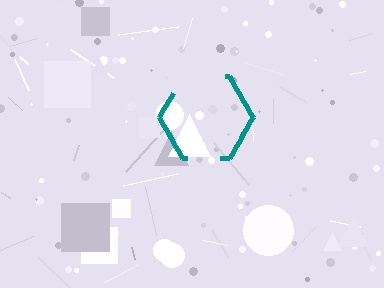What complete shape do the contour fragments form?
The contour fragments form a hexagon.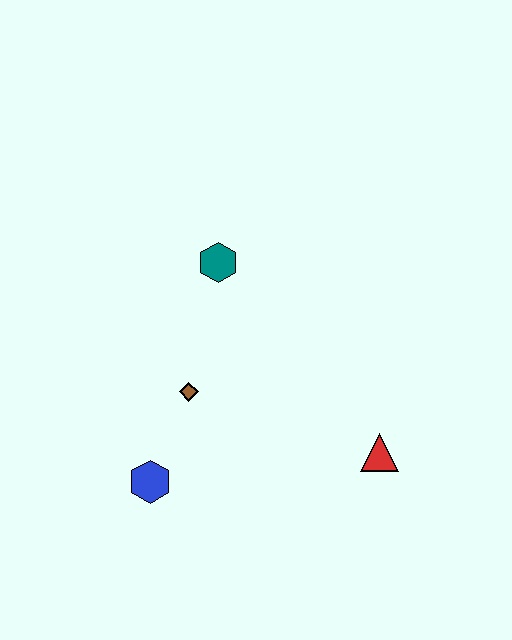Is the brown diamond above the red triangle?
Yes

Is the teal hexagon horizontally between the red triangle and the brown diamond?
Yes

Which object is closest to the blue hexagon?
The brown diamond is closest to the blue hexagon.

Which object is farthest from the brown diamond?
The red triangle is farthest from the brown diamond.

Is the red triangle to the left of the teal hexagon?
No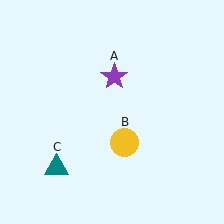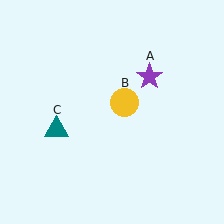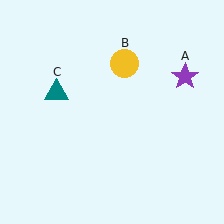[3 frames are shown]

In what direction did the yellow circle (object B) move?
The yellow circle (object B) moved up.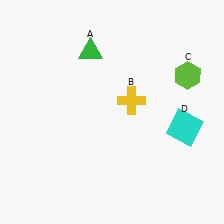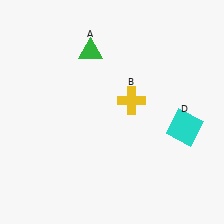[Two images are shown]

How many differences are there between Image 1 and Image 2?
There is 1 difference between the two images.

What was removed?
The lime hexagon (C) was removed in Image 2.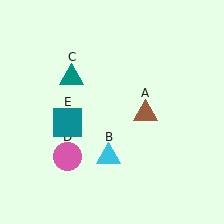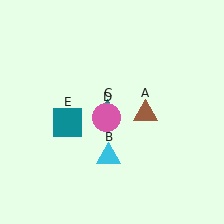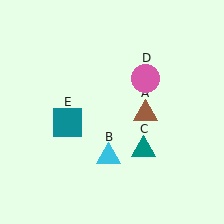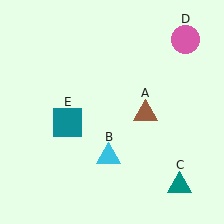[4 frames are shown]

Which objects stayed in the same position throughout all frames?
Brown triangle (object A) and cyan triangle (object B) and teal square (object E) remained stationary.